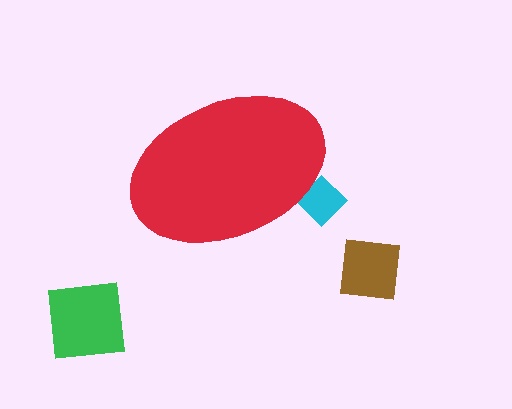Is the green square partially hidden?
No, the green square is fully visible.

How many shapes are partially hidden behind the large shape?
1 shape is partially hidden.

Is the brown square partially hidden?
No, the brown square is fully visible.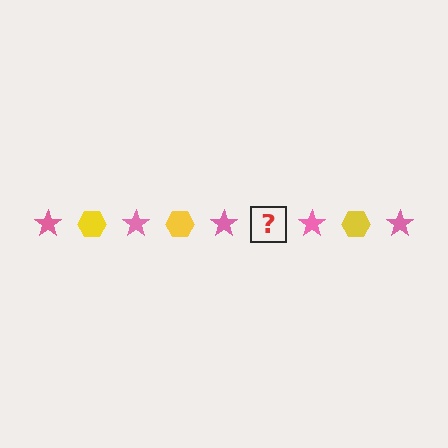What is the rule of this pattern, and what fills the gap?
The rule is that the pattern alternates between pink star and yellow hexagon. The gap should be filled with a yellow hexagon.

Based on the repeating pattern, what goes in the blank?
The blank should be a yellow hexagon.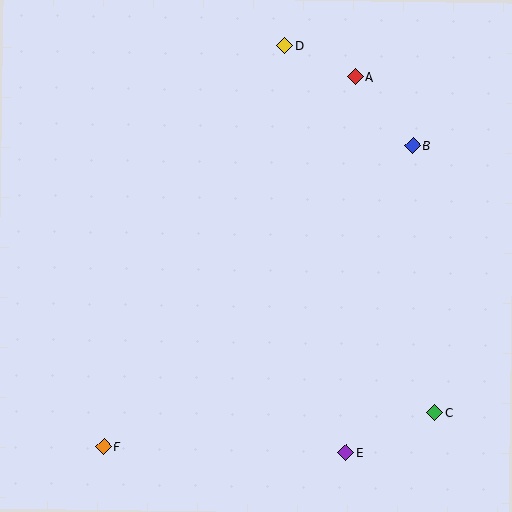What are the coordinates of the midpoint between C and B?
The midpoint between C and B is at (424, 279).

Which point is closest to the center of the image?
Point B at (413, 146) is closest to the center.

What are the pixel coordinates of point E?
Point E is at (346, 453).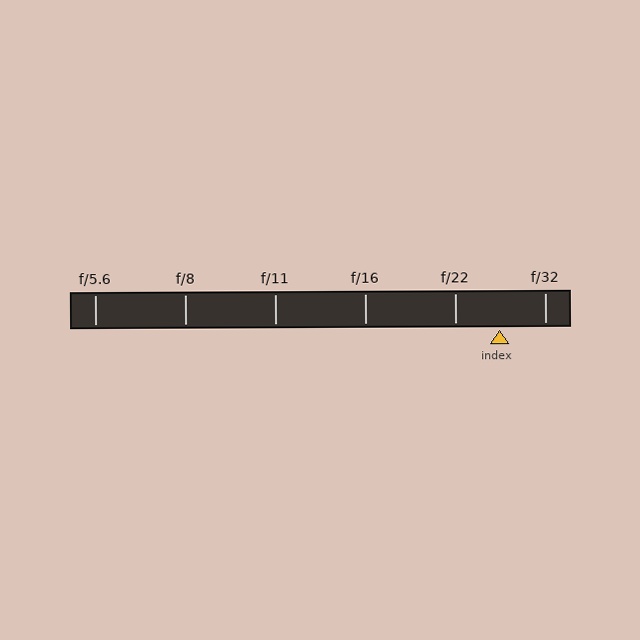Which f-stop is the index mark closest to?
The index mark is closest to f/22.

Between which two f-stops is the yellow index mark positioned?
The index mark is between f/22 and f/32.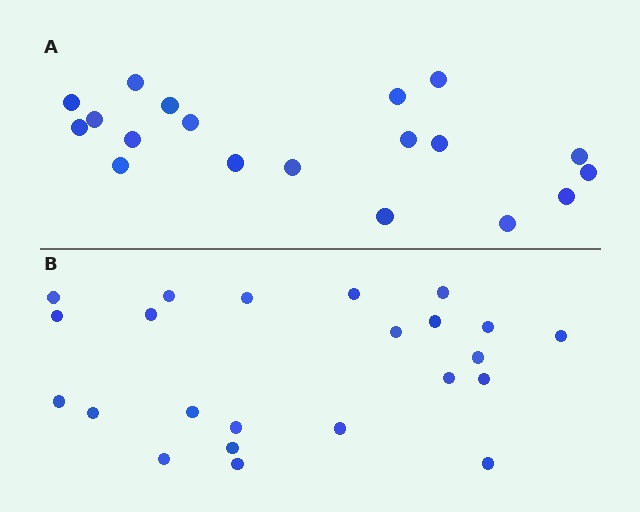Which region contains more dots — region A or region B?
Region B (the bottom region) has more dots.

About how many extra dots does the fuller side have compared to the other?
Region B has about 4 more dots than region A.